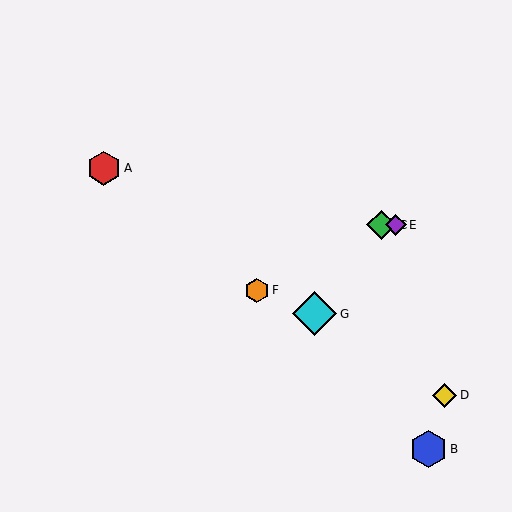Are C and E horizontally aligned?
Yes, both are at y≈225.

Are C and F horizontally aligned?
No, C is at y≈225 and F is at y≈290.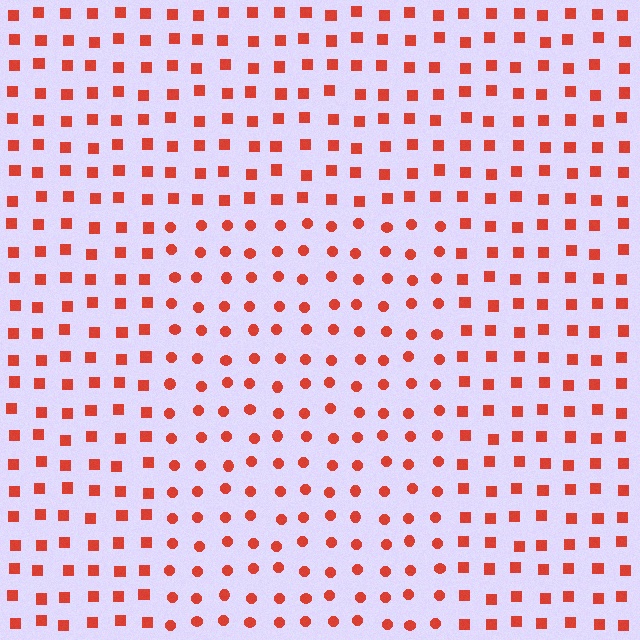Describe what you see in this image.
The image is filled with small red elements arranged in a uniform grid. A rectangle-shaped region contains circles, while the surrounding area contains squares. The boundary is defined purely by the change in element shape.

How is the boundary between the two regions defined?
The boundary is defined by a change in element shape: circles inside vs. squares outside. All elements share the same color and spacing.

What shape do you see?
I see a rectangle.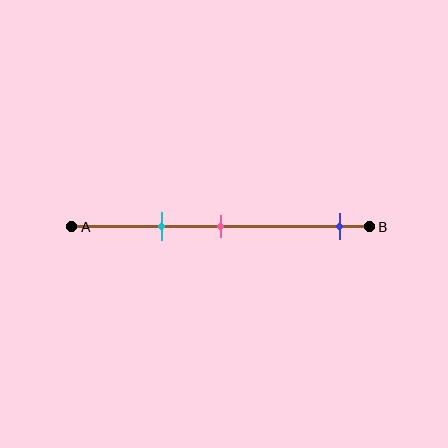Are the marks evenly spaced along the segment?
No, the marks are not evenly spaced.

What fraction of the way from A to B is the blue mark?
The blue mark is approximately 90% (0.9) of the way from A to B.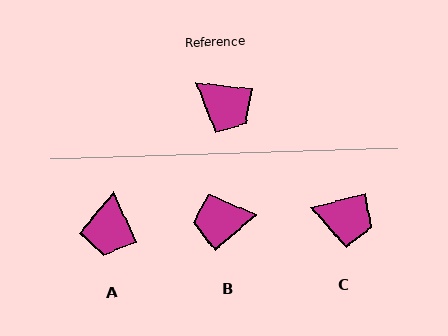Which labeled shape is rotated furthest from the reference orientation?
B, about 133 degrees away.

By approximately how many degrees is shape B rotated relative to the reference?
Approximately 133 degrees clockwise.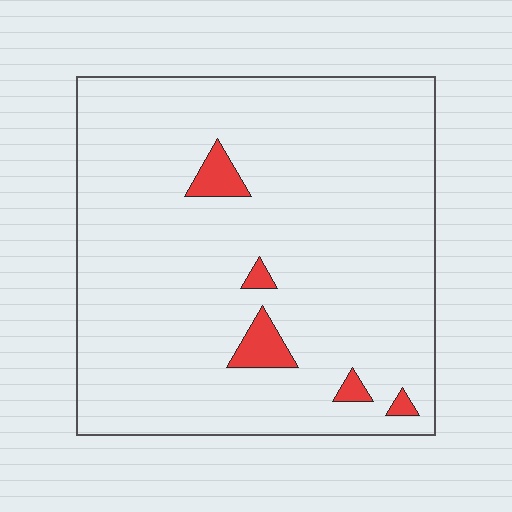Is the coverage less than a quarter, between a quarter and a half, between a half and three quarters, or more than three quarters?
Less than a quarter.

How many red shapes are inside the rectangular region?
5.